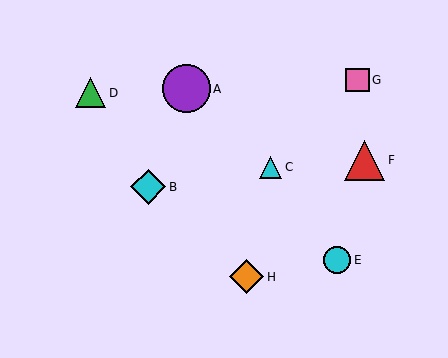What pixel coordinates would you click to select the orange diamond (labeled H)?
Click at (246, 277) to select the orange diamond H.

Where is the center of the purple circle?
The center of the purple circle is at (186, 89).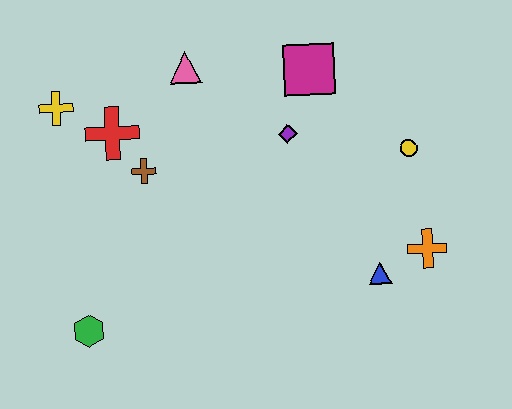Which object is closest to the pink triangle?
The red cross is closest to the pink triangle.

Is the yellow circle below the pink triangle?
Yes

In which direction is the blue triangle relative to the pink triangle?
The blue triangle is below the pink triangle.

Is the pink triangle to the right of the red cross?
Yes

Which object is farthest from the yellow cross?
The orange cross is farthest from the yellow cross.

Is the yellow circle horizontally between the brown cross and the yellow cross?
No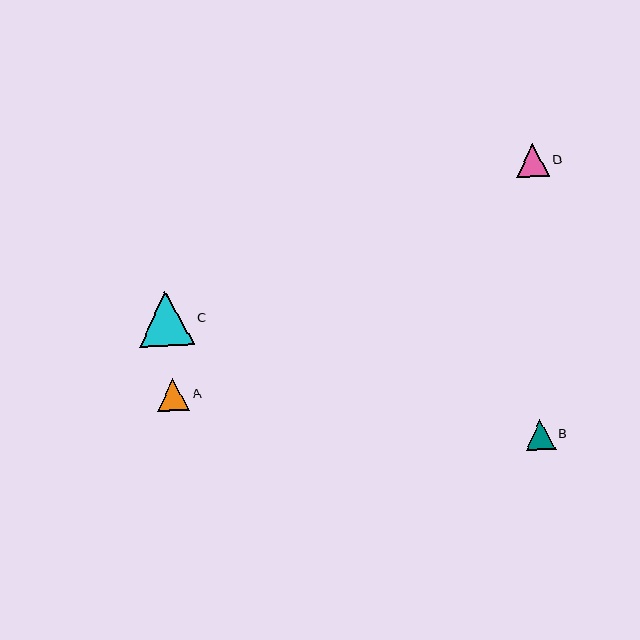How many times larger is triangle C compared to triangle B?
Triangle C is approximately 1.8 times the size of triangle B.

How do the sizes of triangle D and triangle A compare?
Triangle D and triangle A are approximately the same size.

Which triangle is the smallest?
Triangle B is the smallest with a size of approximately 30 pixels.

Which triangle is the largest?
Triangle C is the largest with a size of approximately 55 pixels.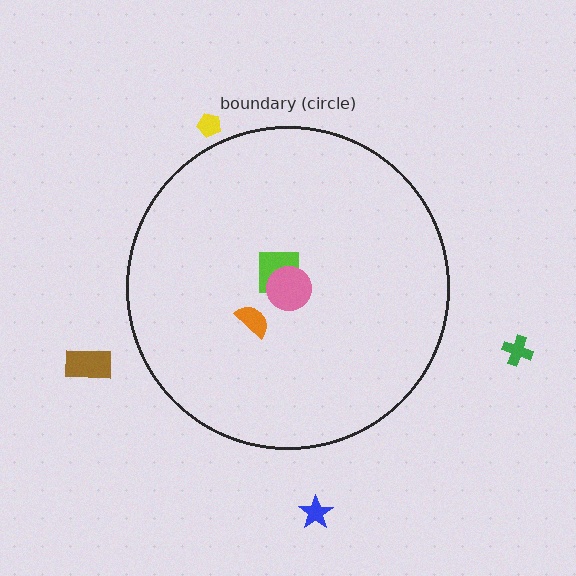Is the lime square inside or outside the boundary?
Inside.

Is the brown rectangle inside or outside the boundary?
Outside.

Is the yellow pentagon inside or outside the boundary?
Outside.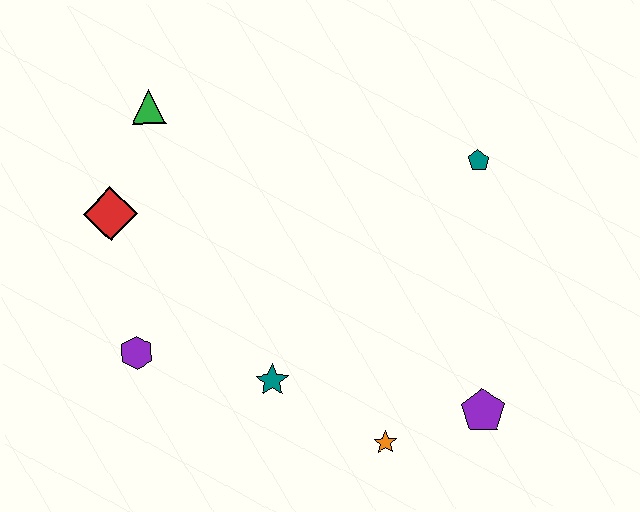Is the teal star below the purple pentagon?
No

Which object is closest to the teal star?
The orange star is closest to the teal star.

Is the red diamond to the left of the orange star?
Yes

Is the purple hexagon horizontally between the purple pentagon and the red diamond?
Yes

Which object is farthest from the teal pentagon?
The purple hexagon is farthest from the teal pentagon.